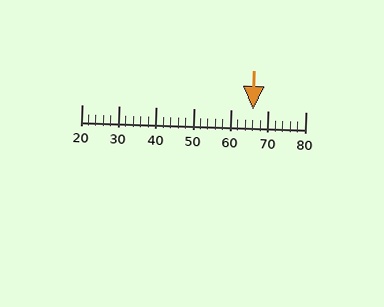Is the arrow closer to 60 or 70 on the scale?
The arrow is closer to 70.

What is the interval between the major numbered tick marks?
The major tick marks are spaced 10 units apart.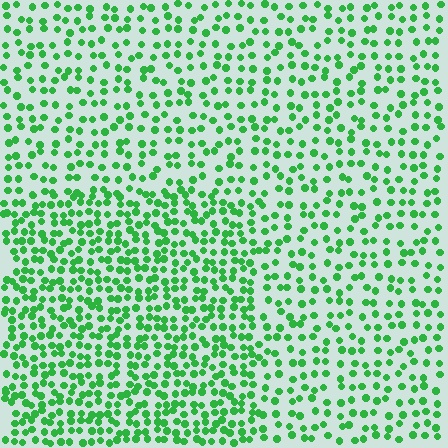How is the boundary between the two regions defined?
The boundary is defined by a change in element density (approximately 1.7x ratio). All elements are the same color, size, and shape.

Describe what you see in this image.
The image contains small green elements arranged at two different densities. A rectangle-shaped region is visible where the elements are more densely packed than the surrounding area.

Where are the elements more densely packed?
The elements are more densely packed inside the rectangle boundary.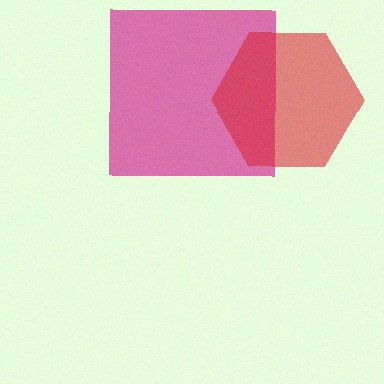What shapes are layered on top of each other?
The layered shapes are: a magenta square, a red hexagon.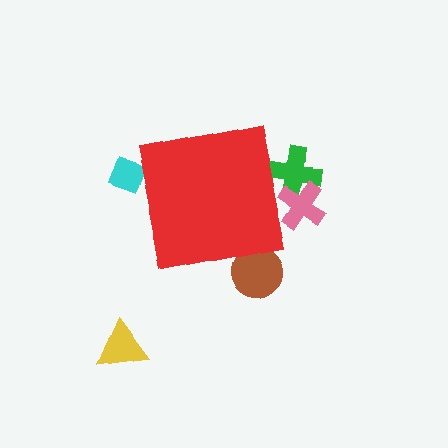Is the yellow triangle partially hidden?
No, the yellow triangle is fully visible.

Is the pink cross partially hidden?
Yes, the pink cross is partially hidden behind the red square.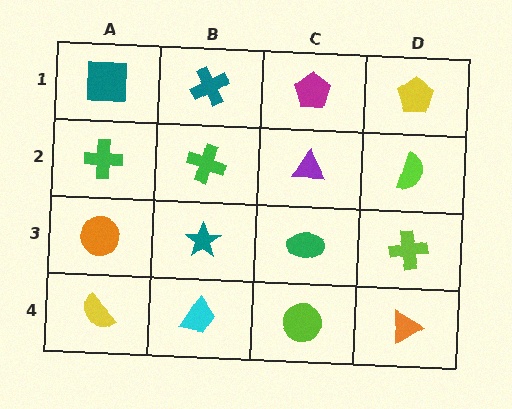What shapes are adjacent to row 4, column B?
A teal star (row 3, column B), a yellow semicircle (row 4, column A), a lime circle (row 4, column C).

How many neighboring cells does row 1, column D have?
2.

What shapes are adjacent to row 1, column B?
A green cross (row 2, column B), a teal square (row 1, column A), a magenta pentagon (row 1, column C).